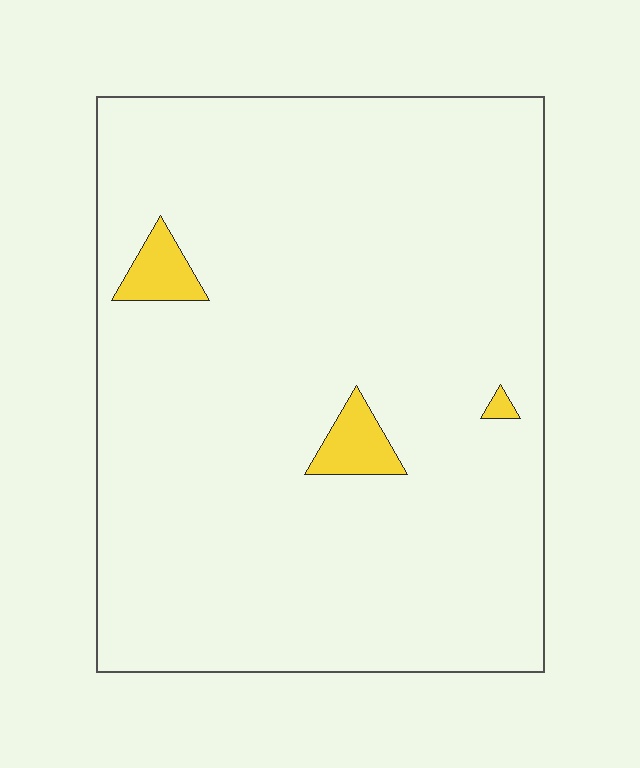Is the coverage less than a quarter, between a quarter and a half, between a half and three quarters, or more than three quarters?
Less than a quarter.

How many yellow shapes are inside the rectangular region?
3.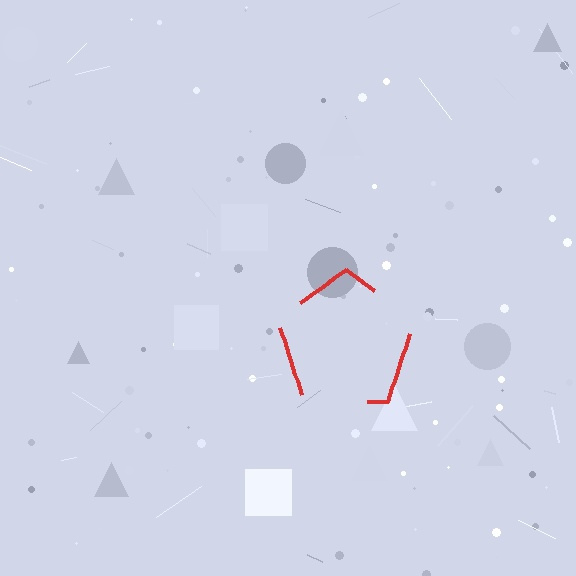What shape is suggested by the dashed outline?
The dashed outline suggests a pentagon.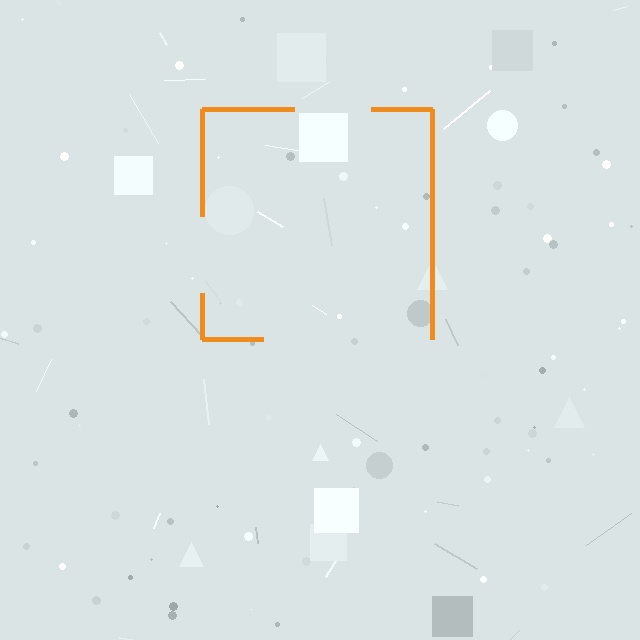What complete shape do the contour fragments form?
The contour fragments form a square.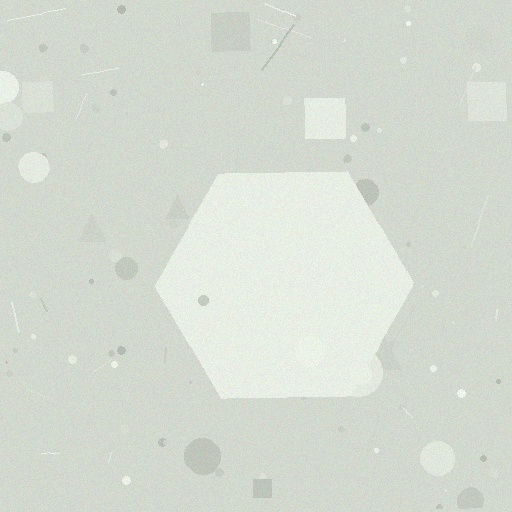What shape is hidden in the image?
A hexagon is hidden in the image.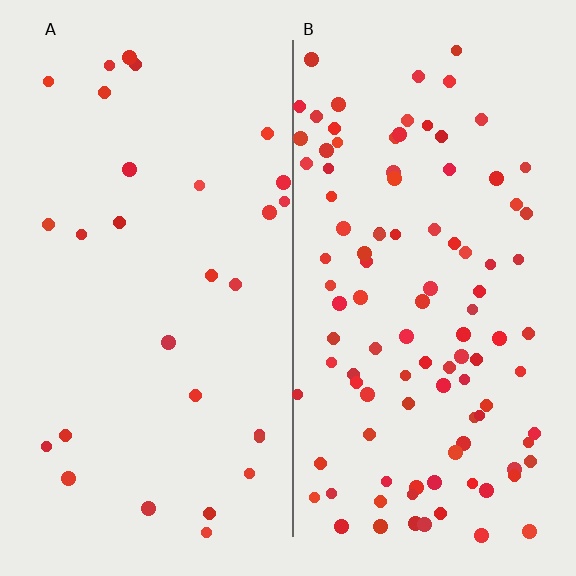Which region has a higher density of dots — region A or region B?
B (the right).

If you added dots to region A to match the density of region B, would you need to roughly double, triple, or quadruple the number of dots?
Approximately quadruple.